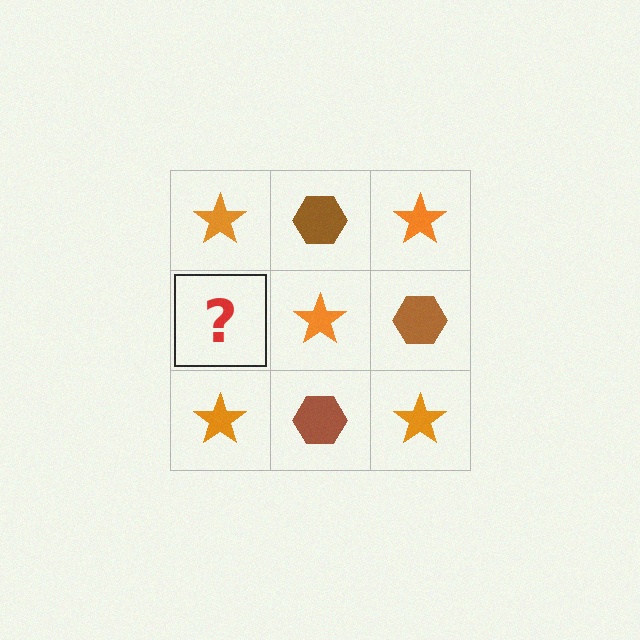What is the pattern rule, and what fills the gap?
The rule is that it alternates orange star and brown hexagon in a checkerboard pattern. The gap should be filled with a brown hexagon.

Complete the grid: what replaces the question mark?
The question mark should be replaced with a brown hexagon.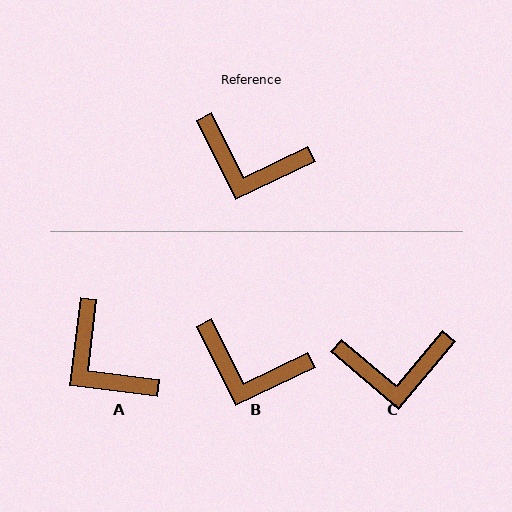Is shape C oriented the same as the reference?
No, it is off by about 24 degrees.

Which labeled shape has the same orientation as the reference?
B.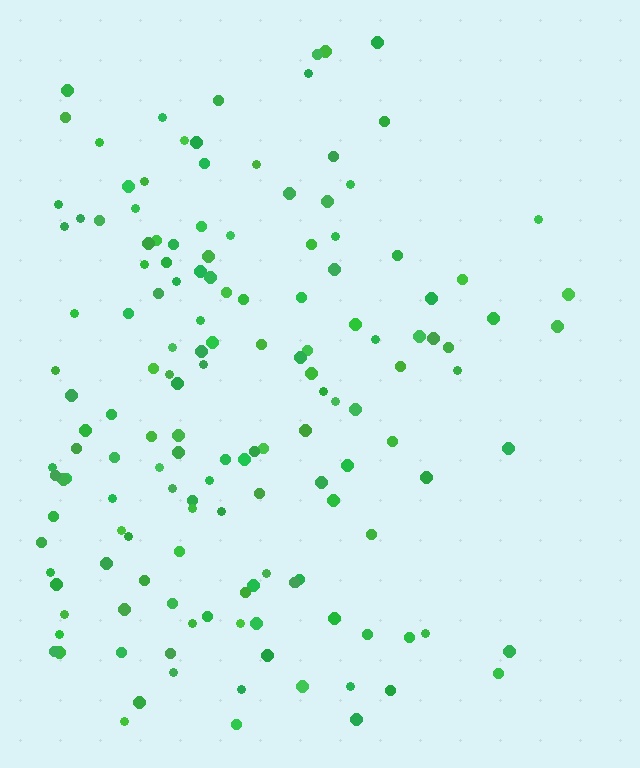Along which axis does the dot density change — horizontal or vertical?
Horizontal.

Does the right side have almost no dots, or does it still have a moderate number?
Still a moderate number, just noticeably fewer than the left.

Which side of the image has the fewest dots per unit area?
The right.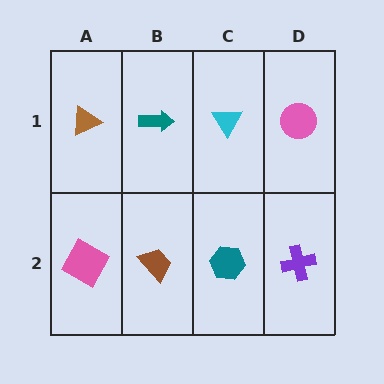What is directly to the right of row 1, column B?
A cyan triangle.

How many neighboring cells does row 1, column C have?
3.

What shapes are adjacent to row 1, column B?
A brown trapezoid (row 2, column B), a brown triangle (row 1, column A), a cyan triangle (row 1, column C).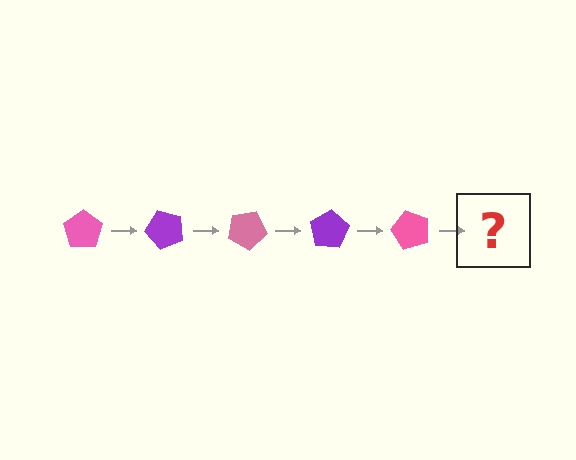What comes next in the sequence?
The next element should be a purple pentagon, rotated 250 degrees from the start.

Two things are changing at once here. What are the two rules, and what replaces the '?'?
The two rules are that it rotates 50 degrees each step and the color cycles through pink and purple. The '?' should be a purple pentagon, rotated 250 degrees from the start.